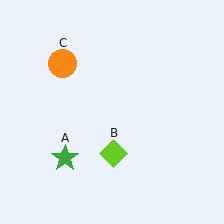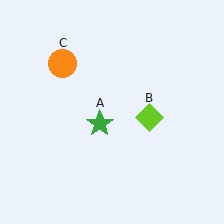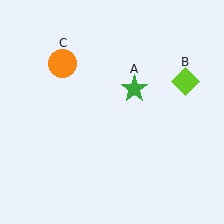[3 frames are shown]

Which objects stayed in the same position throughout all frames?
Orange circle (object C) remained stationary.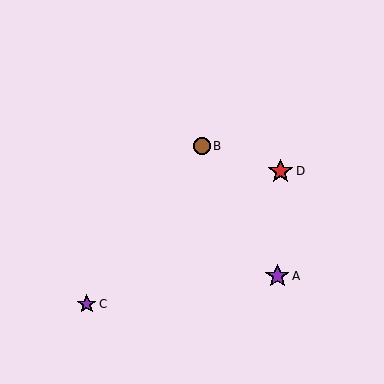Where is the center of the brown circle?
The center of the brown circle is at (202, 146).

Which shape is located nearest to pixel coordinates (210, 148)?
The brown circle (labeled B) at (202, 146) is nearest to that location.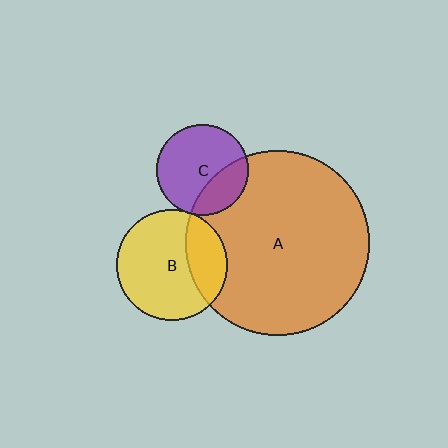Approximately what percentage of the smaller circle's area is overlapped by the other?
Approximately 30%.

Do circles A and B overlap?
Yes.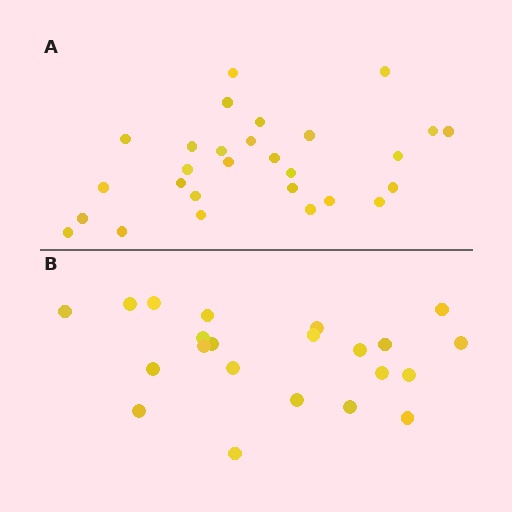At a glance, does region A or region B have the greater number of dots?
Region A (the top region) has more dots.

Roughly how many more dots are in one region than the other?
Region A has about 6 more dots than region B.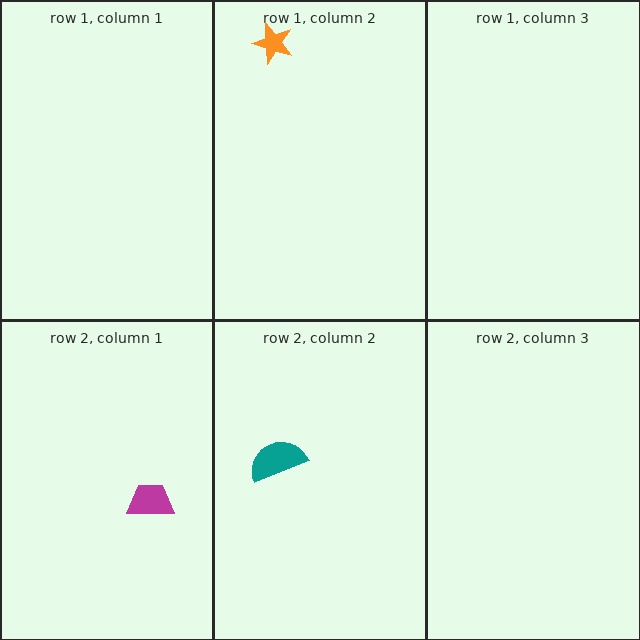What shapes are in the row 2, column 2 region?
The teal semicircle.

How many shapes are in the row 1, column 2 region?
1.